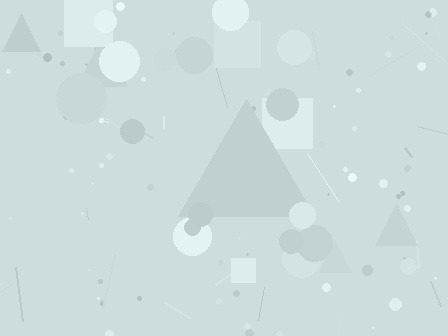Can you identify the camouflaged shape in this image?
The camouflaged shape is a triangle.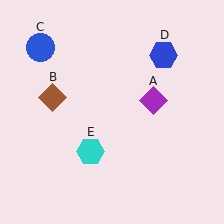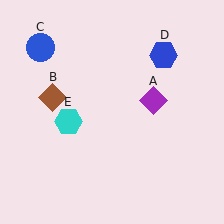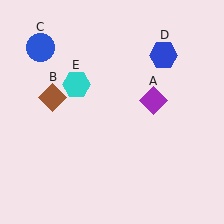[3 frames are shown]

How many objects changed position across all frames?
1 object changed position: cyan hexagon (object E).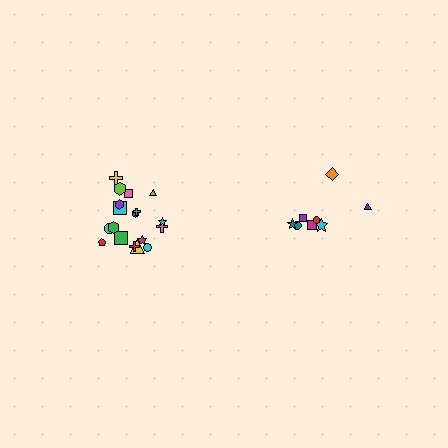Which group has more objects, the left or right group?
The left group.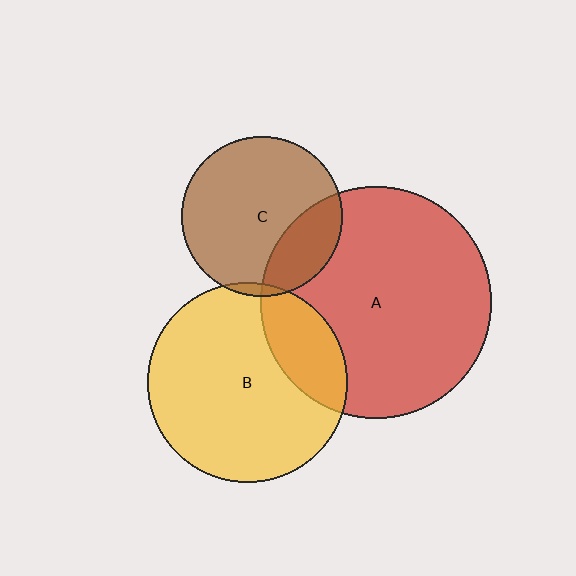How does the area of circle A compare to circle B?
Approximately 1.3 times.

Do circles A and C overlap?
Yes.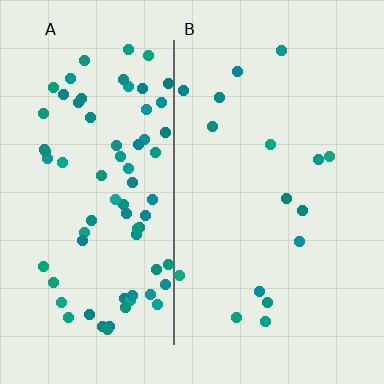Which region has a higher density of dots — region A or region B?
A (the left).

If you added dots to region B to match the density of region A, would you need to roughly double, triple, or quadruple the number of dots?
Approximately quadruple.